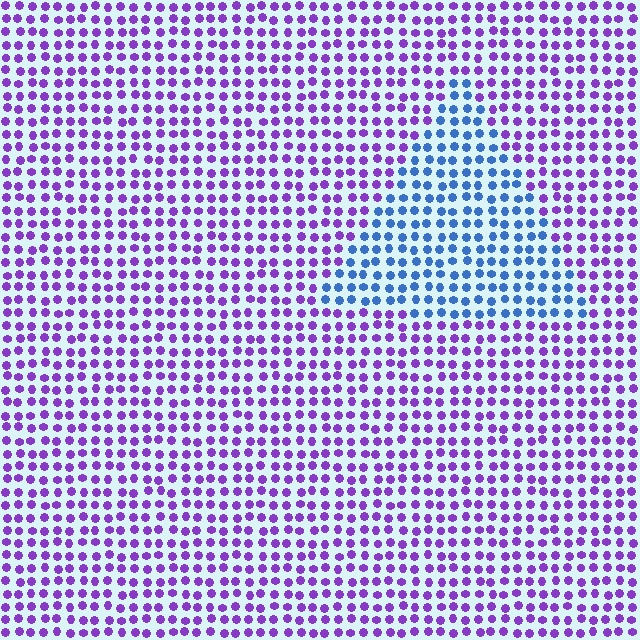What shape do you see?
I see a triangle.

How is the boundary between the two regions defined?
The boundary is defined purely by a slight shift in hue (about 58 degrees). Spacing, size, and orientation are identical on both sides.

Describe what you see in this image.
The image is filled with small purple elements in a uniform arrangement. A triangle-shaped region is visible where the elements are tinted to a slightly different hue, forming a subtle color boundary.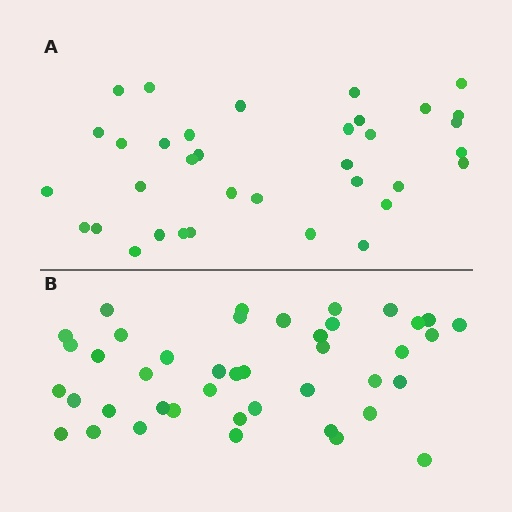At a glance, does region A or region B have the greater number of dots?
Region B (the bottom region) has more dots.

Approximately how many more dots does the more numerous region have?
Region B has roughly 8 or so more dots than region A.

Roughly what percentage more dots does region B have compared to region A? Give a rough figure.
About 20% more.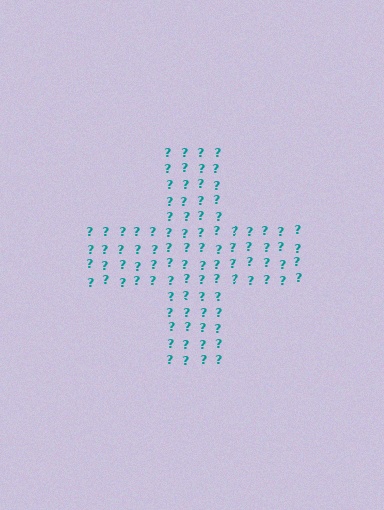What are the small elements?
The small elements are question marks.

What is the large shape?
The large shape is a cross.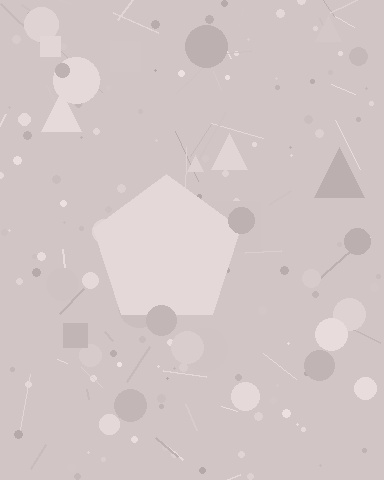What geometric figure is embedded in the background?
A pentagon is embedded in the background.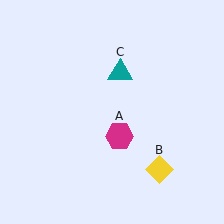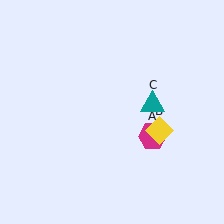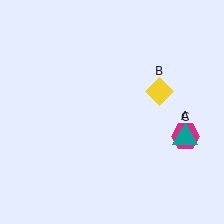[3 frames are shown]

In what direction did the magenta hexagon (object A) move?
The magenta hexagon (object A) moved right.